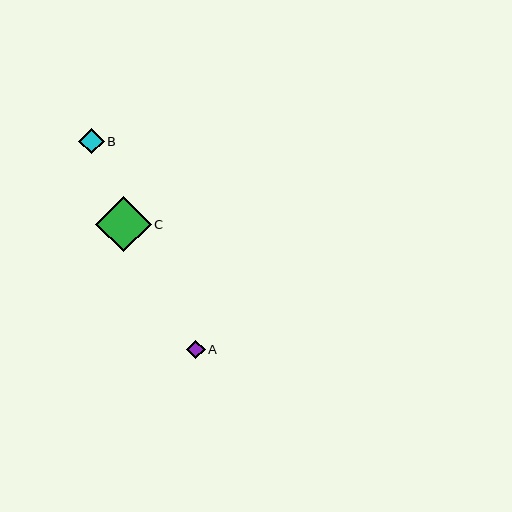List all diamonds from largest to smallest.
From largest to smallest: C, B, A.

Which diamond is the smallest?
Diamond A is the smallest with a size of approximately 19 pixels.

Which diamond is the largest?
Diamond C is the largest with a size of approximately 55 pixels.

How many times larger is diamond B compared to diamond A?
Diamond B is approximately 1.4 times the size of diamond A.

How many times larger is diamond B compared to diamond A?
Diamond B is approximately 1.4 times the size of diamond A.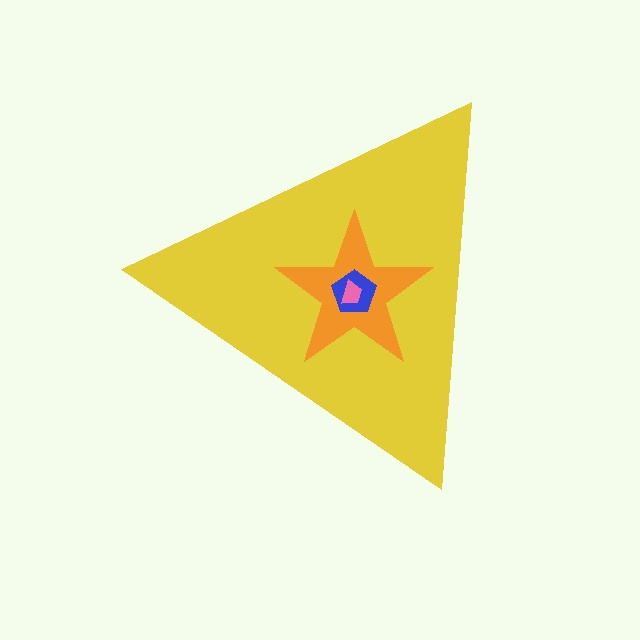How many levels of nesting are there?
4.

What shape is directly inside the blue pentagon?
The pink trapezoid.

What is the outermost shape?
The yellow triangle.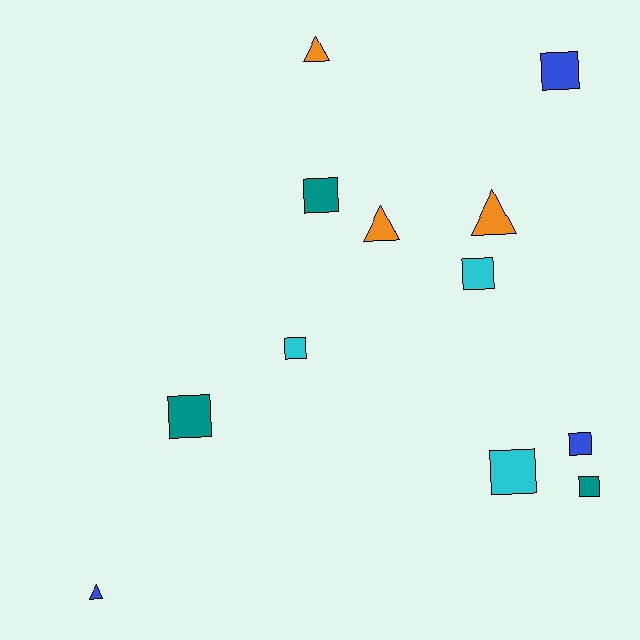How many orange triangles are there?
There are 3 orange triangles.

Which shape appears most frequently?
Square, with 8 objects.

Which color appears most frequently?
Orange, with 3 objects.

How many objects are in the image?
There are 12 objects.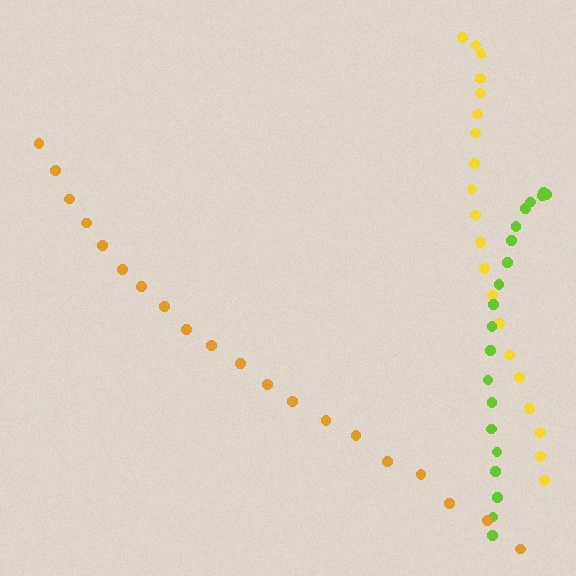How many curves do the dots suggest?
There are 3 distinct paths.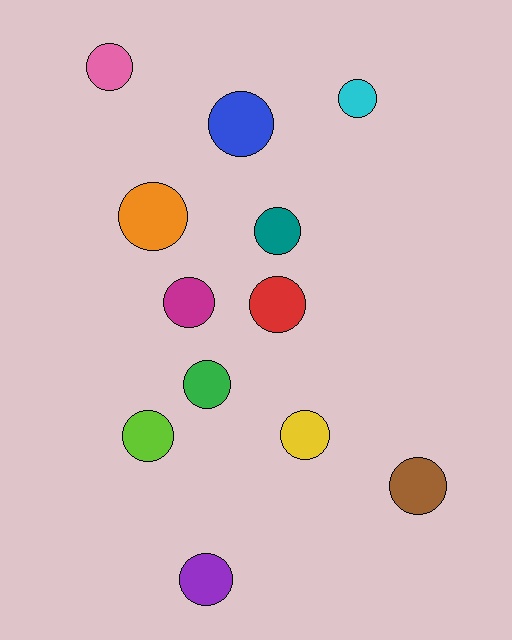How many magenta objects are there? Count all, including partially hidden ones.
There is 1 magenta object.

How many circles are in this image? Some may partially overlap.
There are 12 circles.